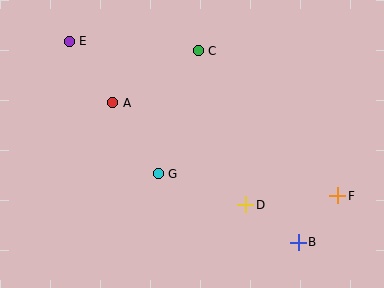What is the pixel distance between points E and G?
The distance between E and G is 160 pixels.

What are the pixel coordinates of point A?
Point A is at (113, 103).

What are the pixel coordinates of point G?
Point G is at (158, 174).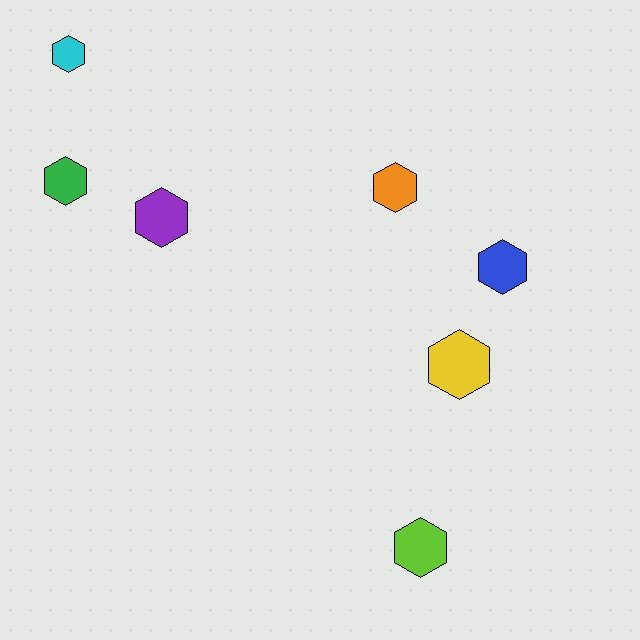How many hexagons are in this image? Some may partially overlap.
There are 7 hexagons.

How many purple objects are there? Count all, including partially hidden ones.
There is 1 purple object.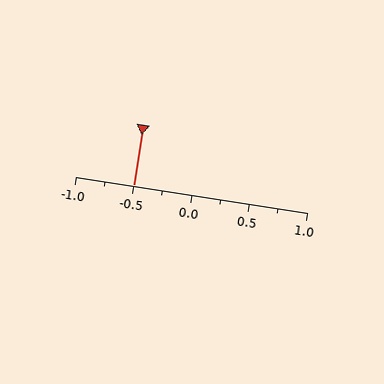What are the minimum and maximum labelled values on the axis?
The axis runs from -1.0 to 1.0.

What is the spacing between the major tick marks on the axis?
The major ticks are spaced 0.5 apart.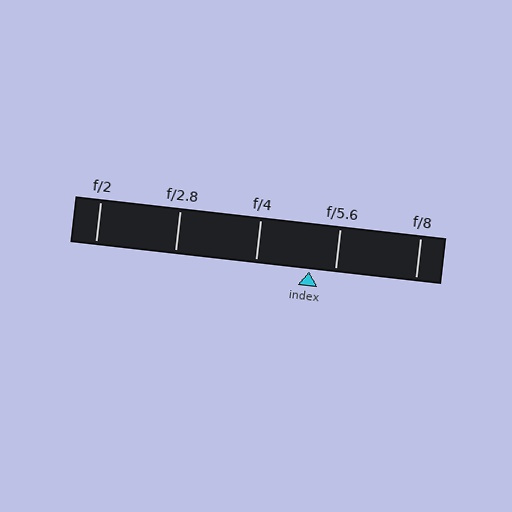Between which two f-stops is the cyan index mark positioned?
The index mark is between f/4 and f/5.6.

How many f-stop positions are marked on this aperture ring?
There are 5 f-stop positions marked.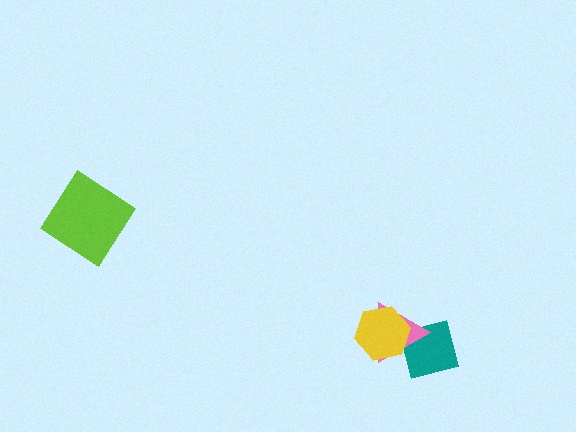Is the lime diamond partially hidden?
No, no other shape covers it.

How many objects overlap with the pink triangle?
2 objects overlap with the pink triangle.